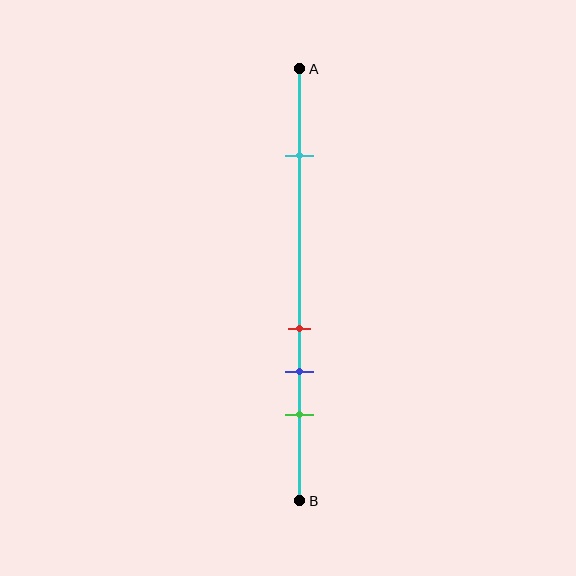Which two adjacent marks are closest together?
The red and blue marks are the closest adjacent pair.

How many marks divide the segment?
There are 4 marks dividing the segment.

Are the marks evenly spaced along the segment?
No, the marks are not evenly spaced.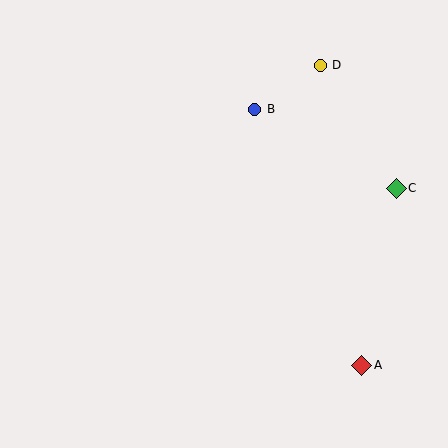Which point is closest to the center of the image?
Point B at (255, 109) is closest to the center.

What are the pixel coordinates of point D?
Point D is at (320, 65).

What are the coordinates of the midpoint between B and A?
The midpoint between B and A is at (308, 237).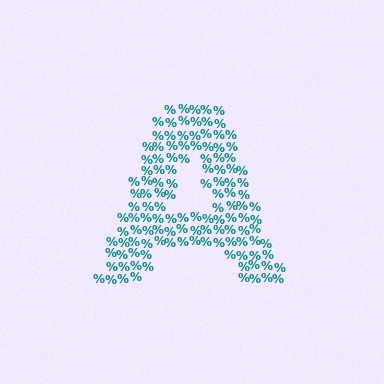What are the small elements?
The small elements are percent signs.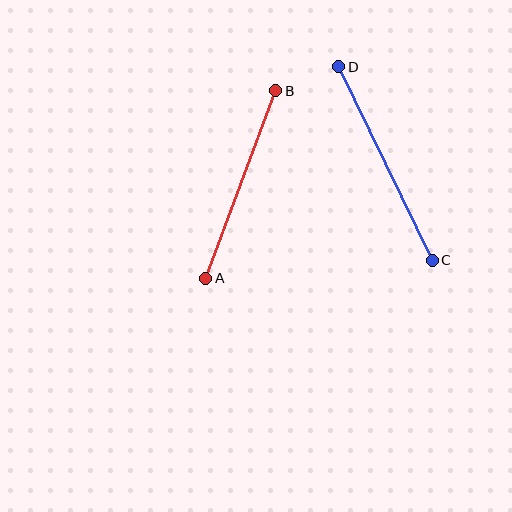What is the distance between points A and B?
The distance is approximately 200 pixels.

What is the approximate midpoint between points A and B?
The midpoint is at approximately (241, 184) pixels.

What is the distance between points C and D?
The distance is approximately 215 pixels.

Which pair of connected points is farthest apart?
Points C and D are farthest apart.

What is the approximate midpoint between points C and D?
The midpoint is at approximately (386, 163) pixels.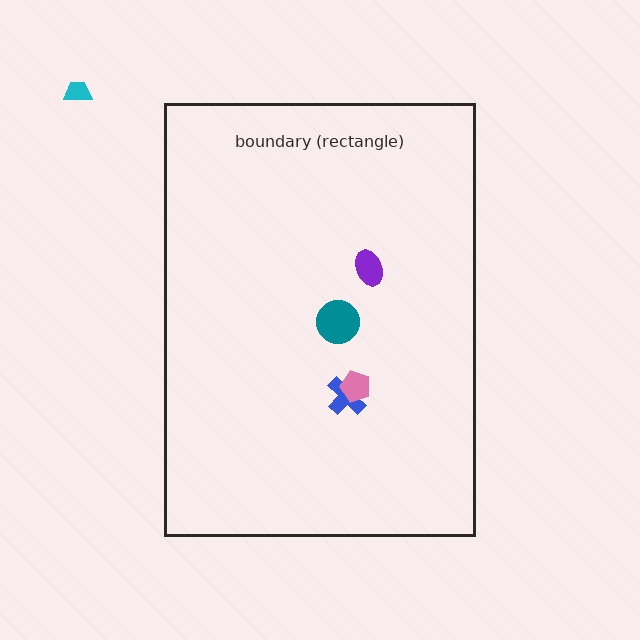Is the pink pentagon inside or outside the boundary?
Inside.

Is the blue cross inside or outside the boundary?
Inside.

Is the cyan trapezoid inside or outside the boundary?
Outside.